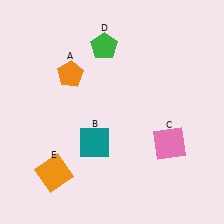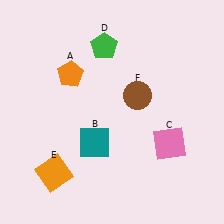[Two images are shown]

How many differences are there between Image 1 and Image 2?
There is 1 difference between the two images.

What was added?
A brown circle (F) was added in Image 2.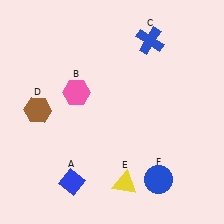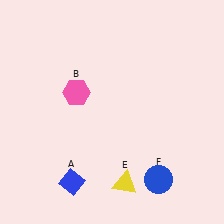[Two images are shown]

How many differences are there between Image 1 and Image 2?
There are 2 differences between the two images.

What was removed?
The blue cross (C), the brown hexagon (D) were removed in Image 2.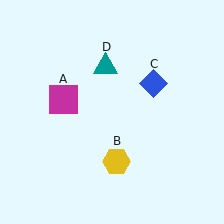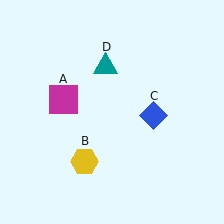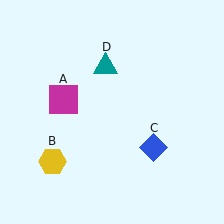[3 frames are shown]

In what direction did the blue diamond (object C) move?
The blue diamond (object C) moved down.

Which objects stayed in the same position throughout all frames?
Magenta square (object A) and teal triangle (object D) remained stationary.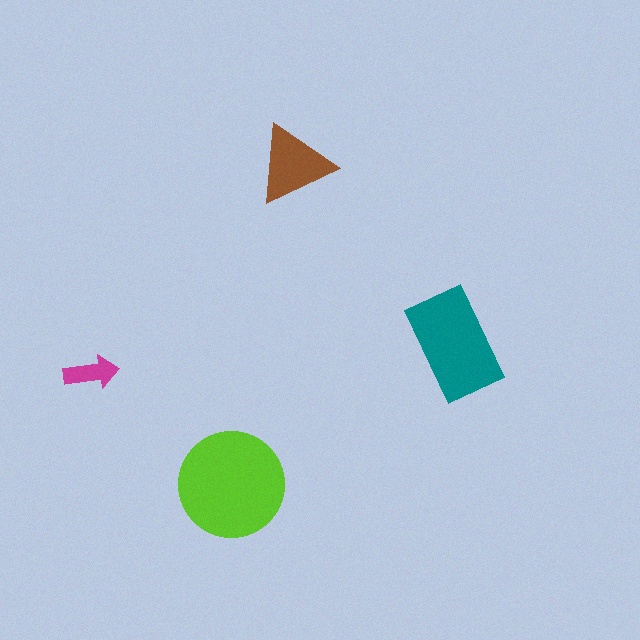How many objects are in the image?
There are 4 objects in the image.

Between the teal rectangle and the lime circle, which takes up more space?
The lime circle.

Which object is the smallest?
The magenta arrow.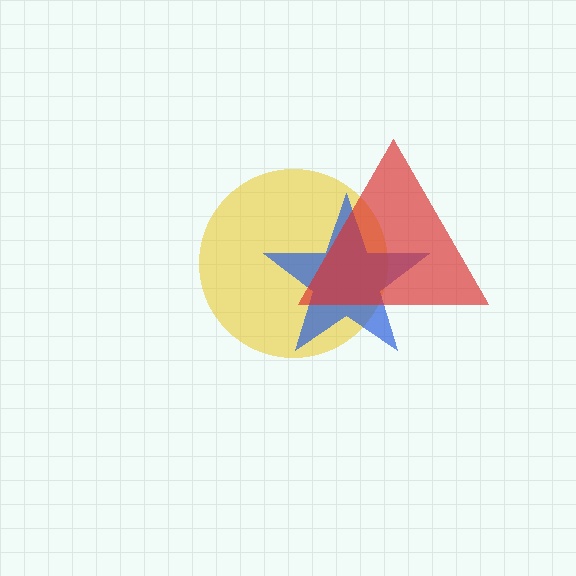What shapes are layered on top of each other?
The layered shapes are: a yellow circle, a blue star, a red triangle.